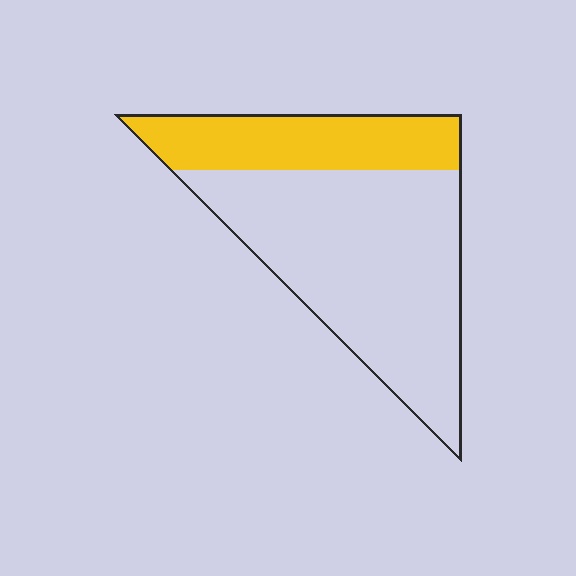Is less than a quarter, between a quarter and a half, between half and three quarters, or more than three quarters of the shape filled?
Between a quarter and a half.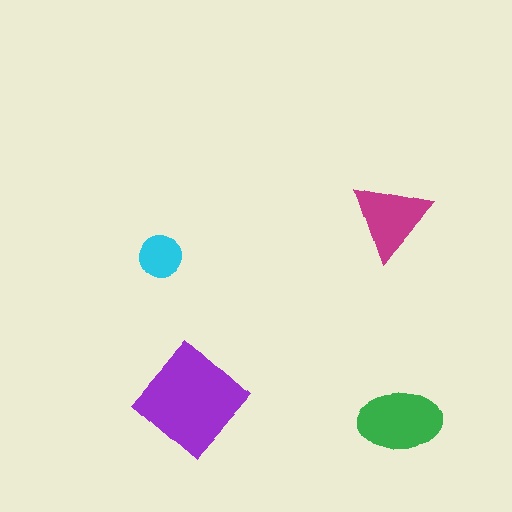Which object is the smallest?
The cyan circle.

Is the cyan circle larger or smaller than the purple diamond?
Smaller.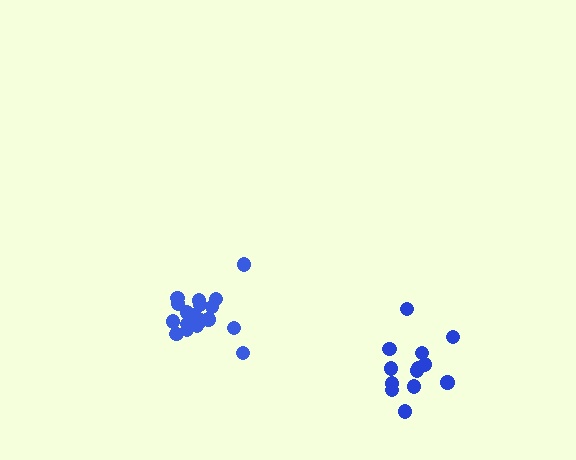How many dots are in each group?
Group 1: 13 dots, Group 2: 18 dots (31 total).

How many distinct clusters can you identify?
There are 2 distinct clusters.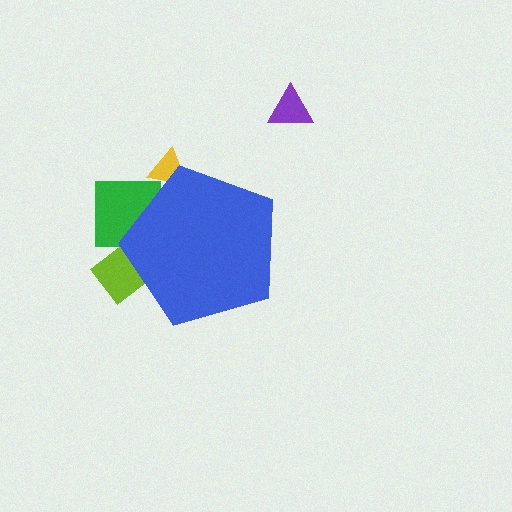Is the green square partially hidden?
Yes, the green square is partially hidden behind the blue pentagon.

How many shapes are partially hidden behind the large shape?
3 shapes are partially hidden.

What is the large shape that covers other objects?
A blue pentagon.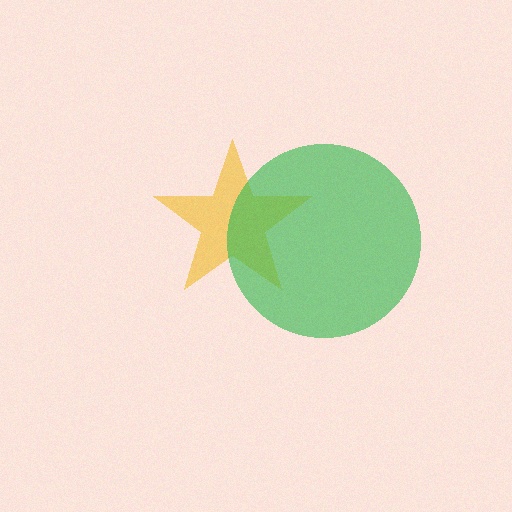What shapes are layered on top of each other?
The layered shapes are: a yellow star, a green circle.